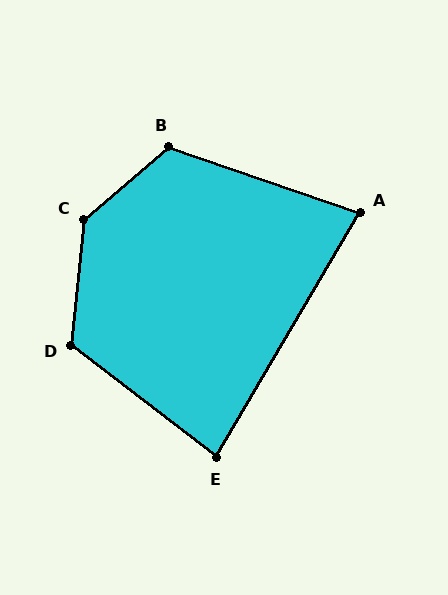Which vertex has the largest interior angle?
C, at approximately 136 degrees.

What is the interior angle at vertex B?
Approximately 120 degrees (obtuse).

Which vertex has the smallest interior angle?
A, at approximately 79 degrees.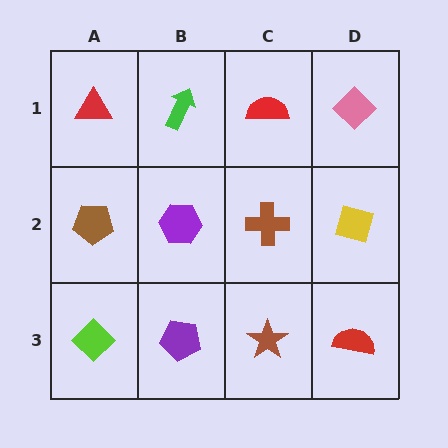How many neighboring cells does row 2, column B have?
4.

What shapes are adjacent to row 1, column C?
A brown cross (row 2, column C), a green arrow (row 1, column B), a pink diamond (row 1, column D).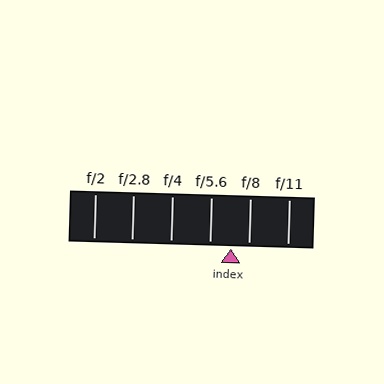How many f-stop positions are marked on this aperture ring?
There are 6 f-stop positions marked.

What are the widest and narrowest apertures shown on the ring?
The widest aperture shown is f/2 and the narrowest is f/11.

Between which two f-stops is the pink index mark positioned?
The index mark is between f/5.6 and f/8.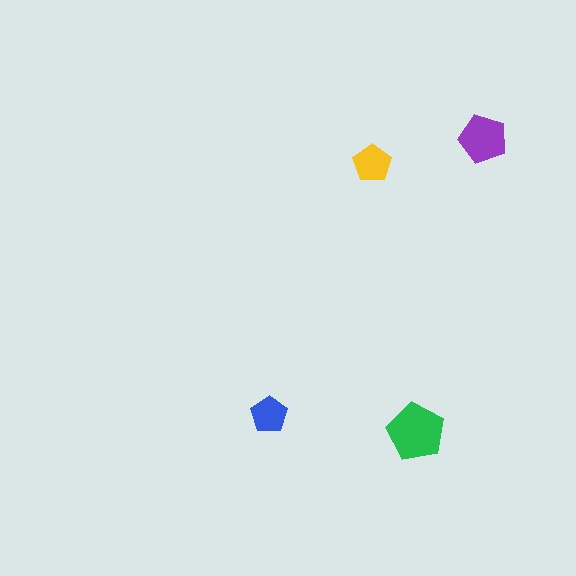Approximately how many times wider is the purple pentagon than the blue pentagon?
About 1.5 times wider.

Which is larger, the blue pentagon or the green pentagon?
The green one.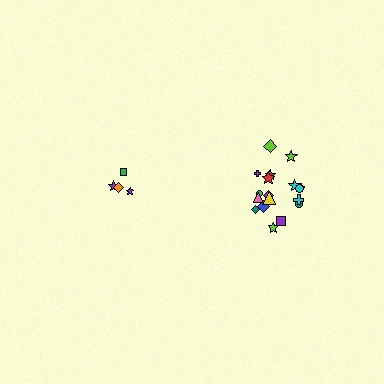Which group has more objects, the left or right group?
The right group.